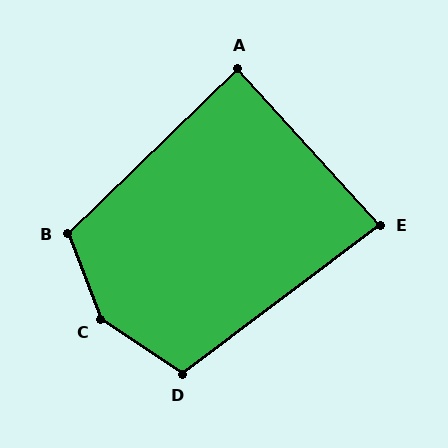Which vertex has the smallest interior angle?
E, at approximately 85 degrees.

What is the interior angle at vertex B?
Approximately 114 degrees (obtuse).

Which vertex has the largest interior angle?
C, at approximately 145 degrees.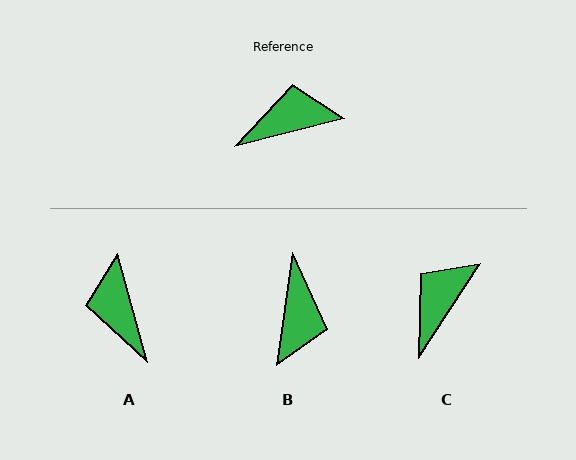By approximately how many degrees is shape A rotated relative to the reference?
Approximately 91 degrees counter-clockwise.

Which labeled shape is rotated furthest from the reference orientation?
B, about 112 degrees away.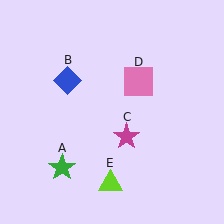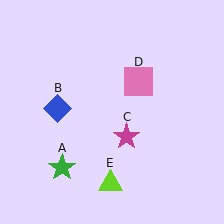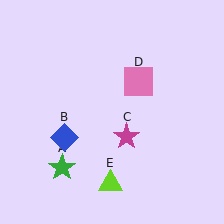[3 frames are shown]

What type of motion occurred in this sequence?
The blue diamond (object B) rotated counterclockwise around the center of the scene.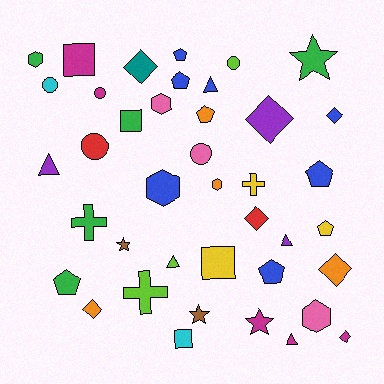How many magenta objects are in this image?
There are 5 magenta objects.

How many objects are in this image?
There are 40 objects.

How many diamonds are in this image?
There are 7 diamonds.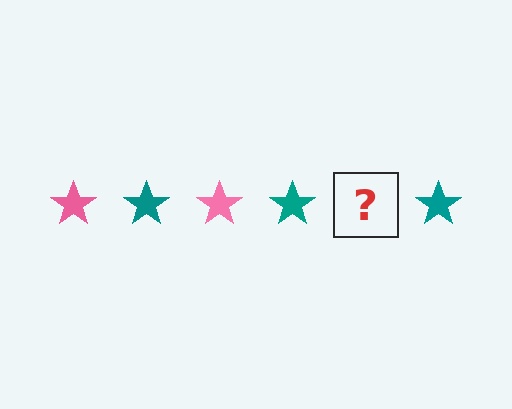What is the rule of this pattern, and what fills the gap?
The rule is that the pattern cycles through pink, teal stars. The gap should be filled with a pink star.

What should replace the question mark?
The question mark should be replaced with a pink star.